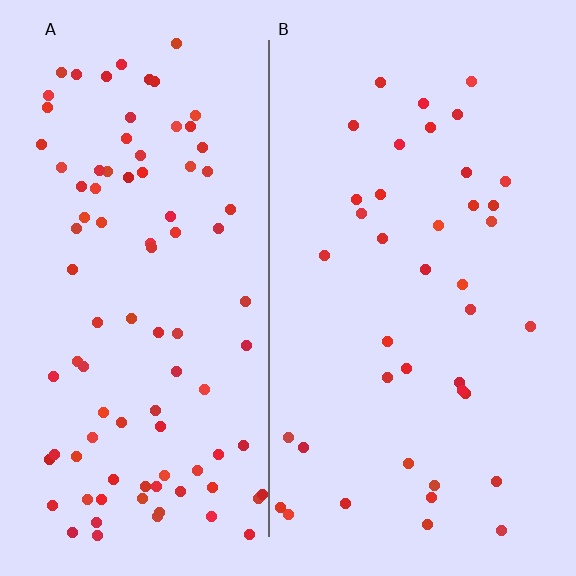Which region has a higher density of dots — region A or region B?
A (the left).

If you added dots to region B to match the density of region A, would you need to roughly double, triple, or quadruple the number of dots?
Approximately double.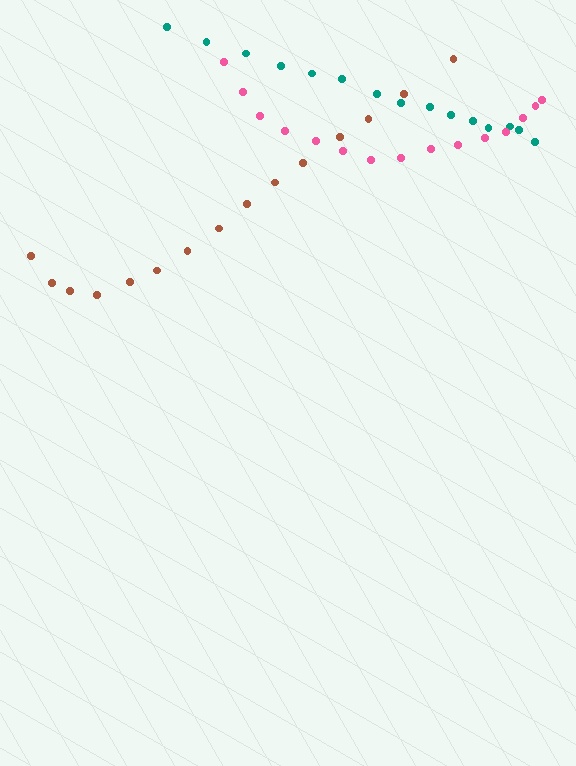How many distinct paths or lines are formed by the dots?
There are 3 distinct paths.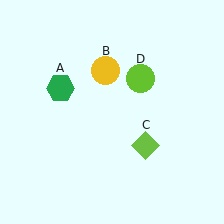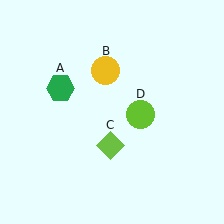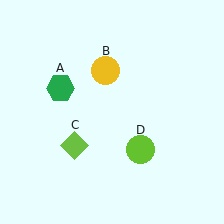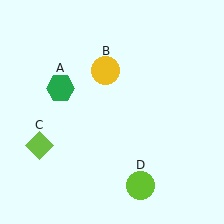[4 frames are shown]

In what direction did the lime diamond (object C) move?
The lime diamond (object C) moved left.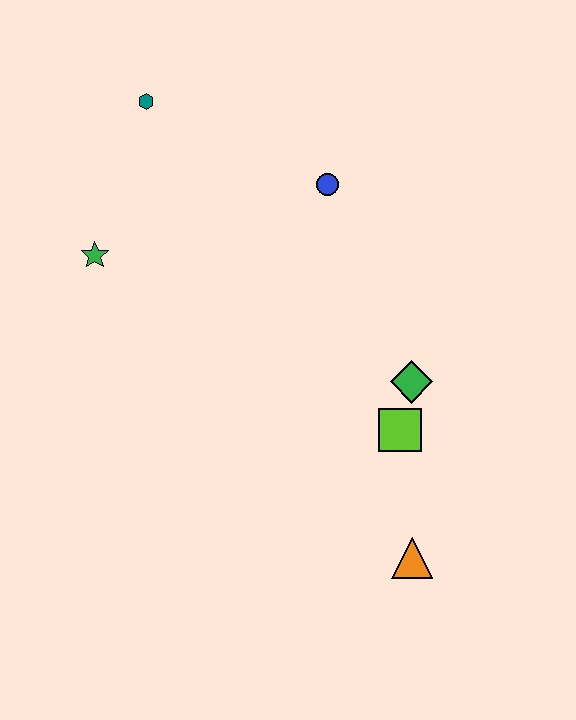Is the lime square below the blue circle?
Yes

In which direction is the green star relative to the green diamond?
The green star is to the left of the green diamond.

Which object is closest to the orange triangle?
The lime square is closest to the orange triangle.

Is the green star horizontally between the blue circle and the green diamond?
No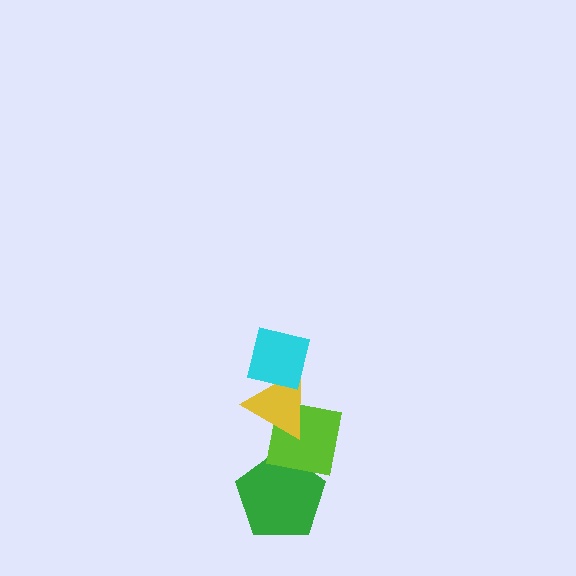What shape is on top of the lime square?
The yellow triangle is on top of the lime square.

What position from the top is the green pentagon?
The green pentagon is 4th from the top.